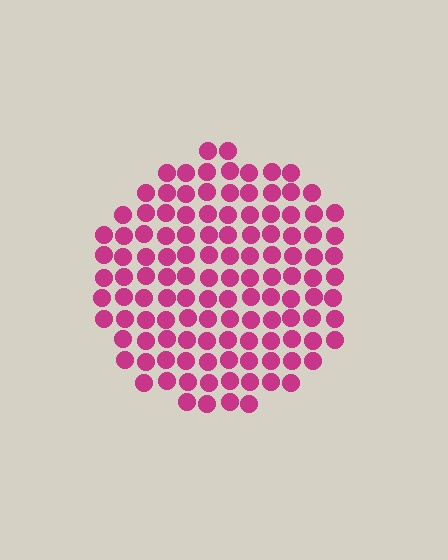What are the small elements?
The small elements are circles.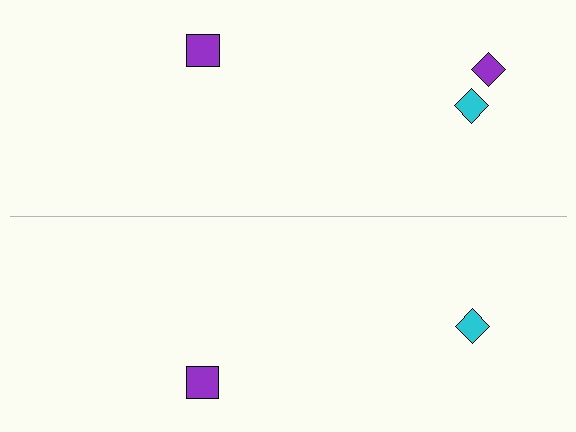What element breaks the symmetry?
A purple diamond is missing from the bottom side.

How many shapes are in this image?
There are 5 shapes in this image.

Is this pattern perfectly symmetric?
No, the pattern is not perfectly symmetric. A purple diamond is missing from the bottom side.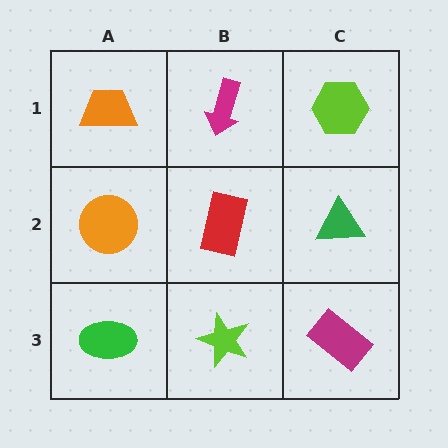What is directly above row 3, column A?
An orange circle.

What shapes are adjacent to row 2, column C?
A lime hexagon (row 1, column C), a magenta rectangle (row 3, column C), a red rectangle (row 2, column B).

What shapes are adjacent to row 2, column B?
A magenta arrow (row 1, column B), a lime star (row 3, column B), an orange circle (row 2, column A), a green triangle (row 2, column C).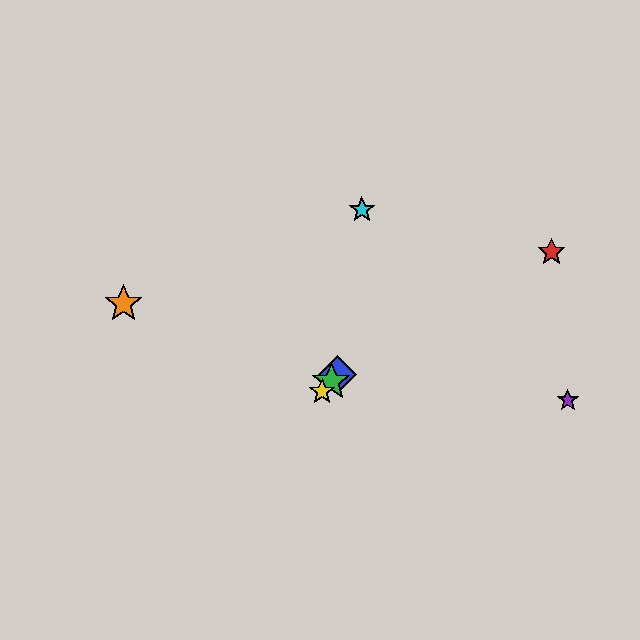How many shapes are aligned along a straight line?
3 shapes (the blue diamond, the green star, the yellow star) are aligned along a straight line.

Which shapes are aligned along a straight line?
The blue diamond, the green star, the yellow star are aligned along a straight line.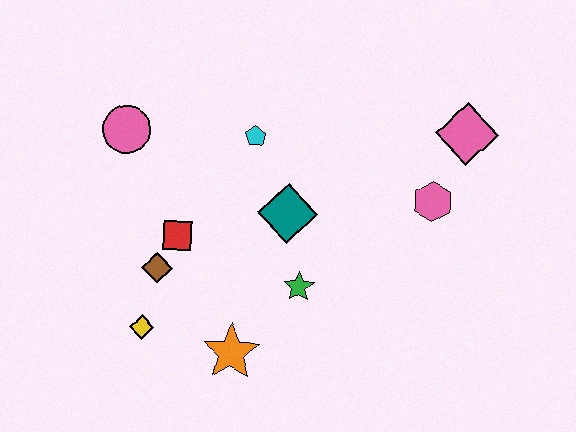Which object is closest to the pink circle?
The red square is closest to the pink circle.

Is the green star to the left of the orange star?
No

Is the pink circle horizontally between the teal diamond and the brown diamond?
No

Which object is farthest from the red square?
The pink diamond is farthest from the red square.